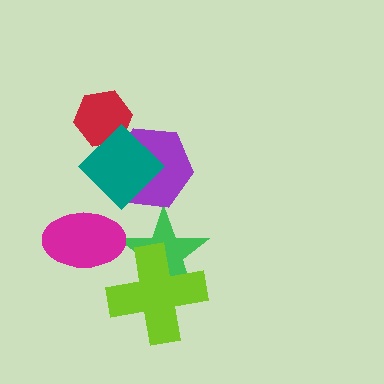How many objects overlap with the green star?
2 objects overlap with the green star.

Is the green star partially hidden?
Yes, it is partially covered by another shape.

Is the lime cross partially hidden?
No, no other shape covers it.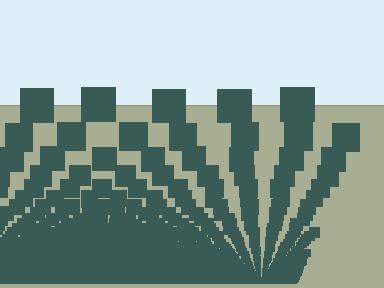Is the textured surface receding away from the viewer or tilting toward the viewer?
The surface appears to tilt toward the viewer. Texture elements get larger and sparser toward the top.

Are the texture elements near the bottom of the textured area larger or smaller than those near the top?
Smaller. The gradient is inverted — elements near the bottom are smaller and denser.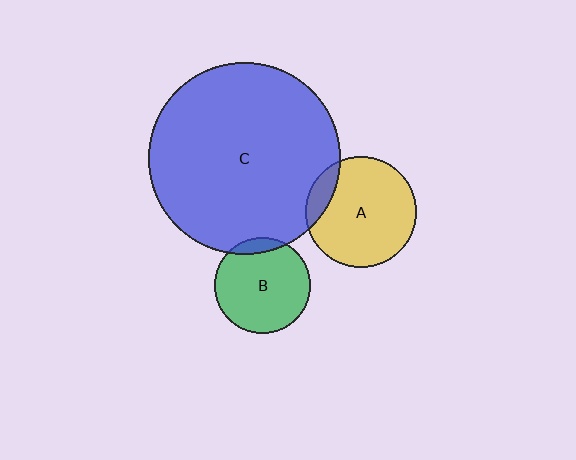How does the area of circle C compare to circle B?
Approximately 4.0 times.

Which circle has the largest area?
Circle C (blue).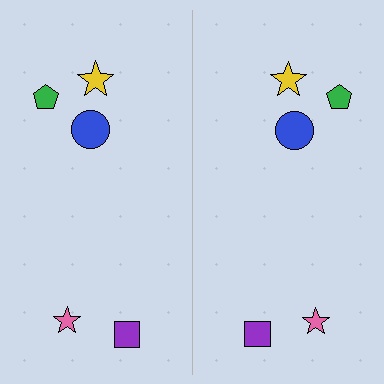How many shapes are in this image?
There are 10 shapes in this image.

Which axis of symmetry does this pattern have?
The pattern has a vertical axis of symmetry running through the center of the image.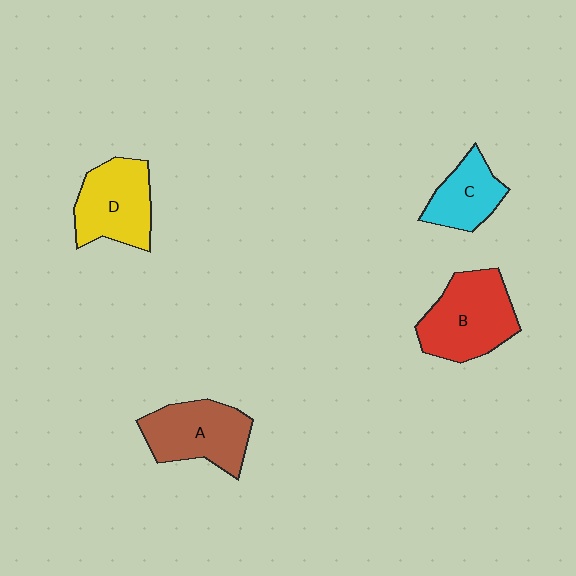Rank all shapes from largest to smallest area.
From largest to smallest: B (red), A (brown), D (yellow), C (cyan).